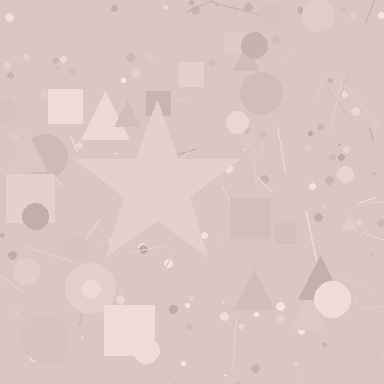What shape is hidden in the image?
A star is hidden in the image.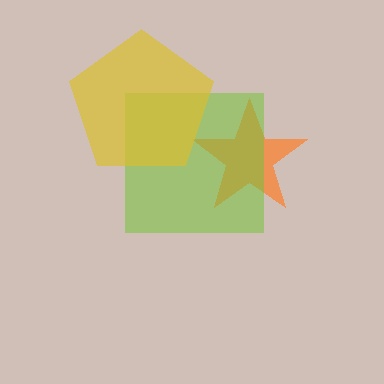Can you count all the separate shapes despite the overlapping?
Yes, there are 3 separate shapes.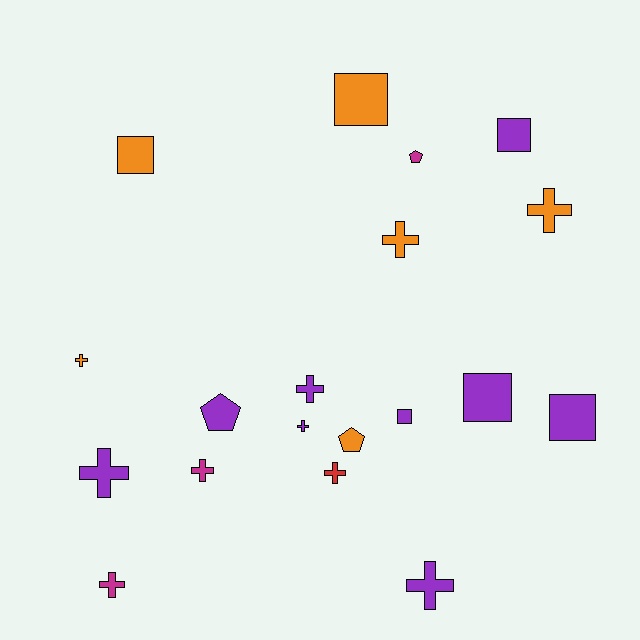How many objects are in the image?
There are 19 objects.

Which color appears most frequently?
Purple, with 9 objects.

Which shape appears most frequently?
Cross, with 10 objects.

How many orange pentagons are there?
There is 1 orange pentagon.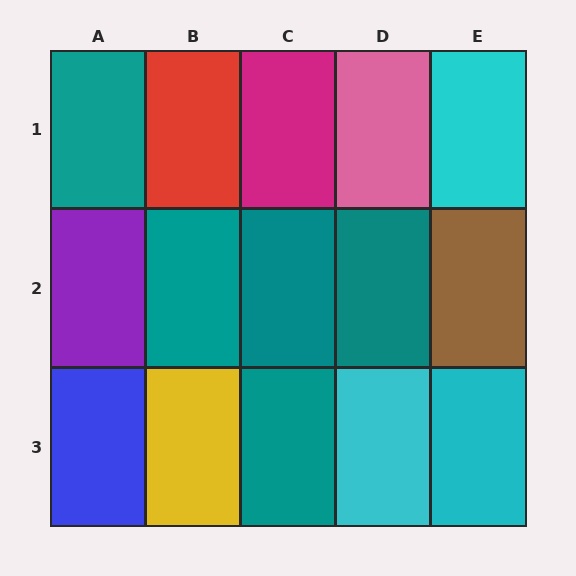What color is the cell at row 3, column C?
Teal.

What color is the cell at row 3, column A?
Blue.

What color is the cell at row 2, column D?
Teal.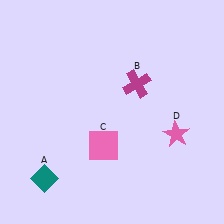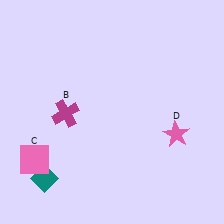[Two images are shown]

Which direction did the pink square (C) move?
The pink square (C) moved left.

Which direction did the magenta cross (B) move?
The magenta cross (B) moved left.